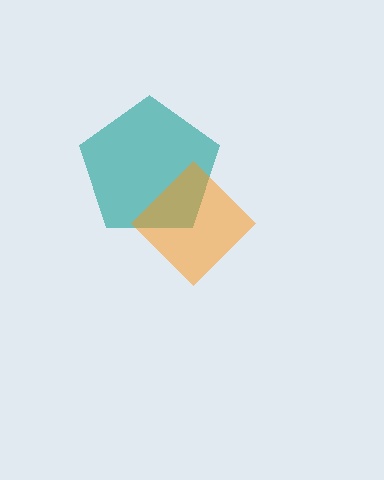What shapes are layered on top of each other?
The layered shapes are: a teal pentagon, an orange diamond.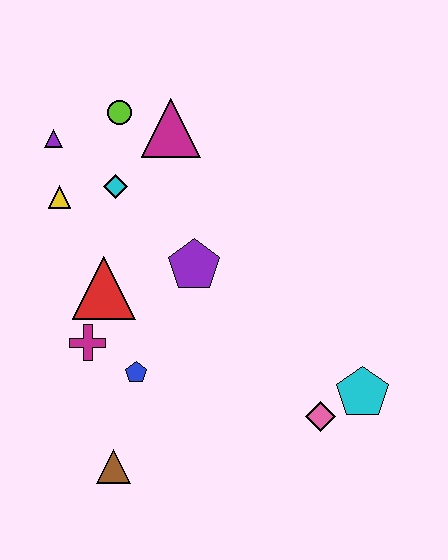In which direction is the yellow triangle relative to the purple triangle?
The yellow triangle is below the purple triangle.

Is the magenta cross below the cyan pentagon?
No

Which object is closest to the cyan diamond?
The yellow triangle is closest to the cyan diamond.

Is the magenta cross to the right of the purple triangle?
Yes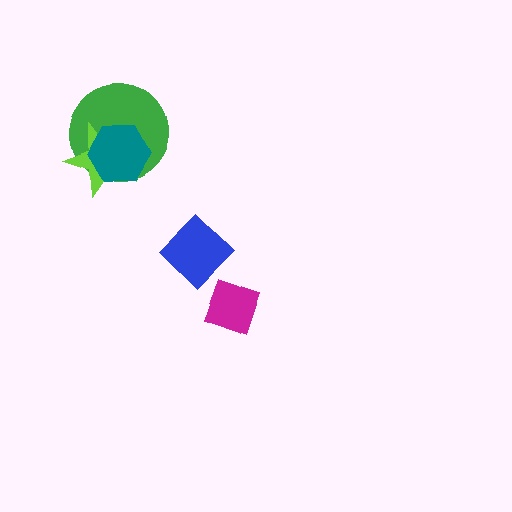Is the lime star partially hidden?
Yes, it is partially covered by another shape.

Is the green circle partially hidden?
Yes, it is partially covered by another shape.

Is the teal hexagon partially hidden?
No, no other shape covers it.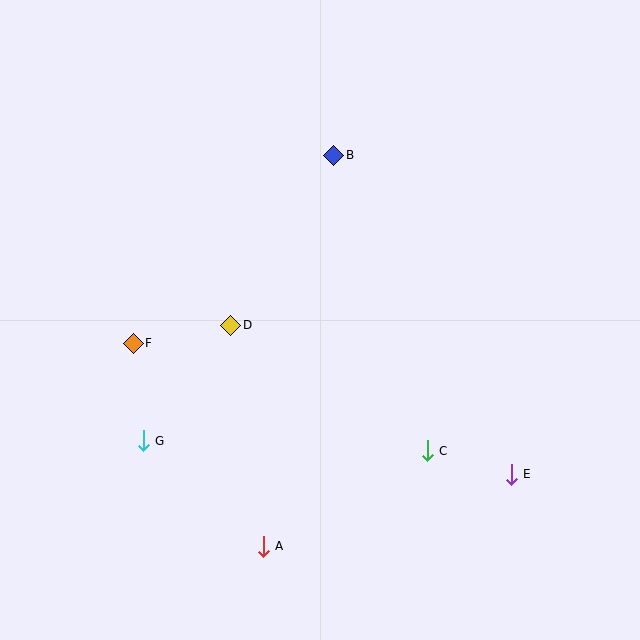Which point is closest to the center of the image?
Point D at (231, 325) is closest to the center.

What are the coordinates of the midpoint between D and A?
The midpoint between D and A is at (247, 436).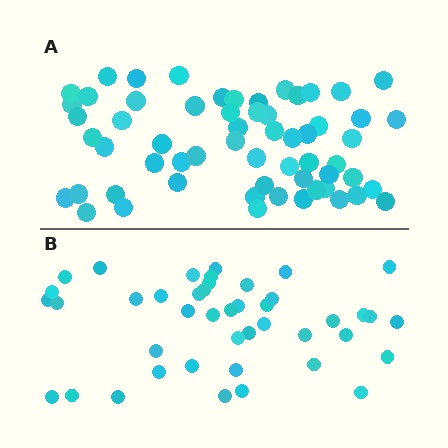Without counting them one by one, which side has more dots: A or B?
Region A (the top region) has more dots.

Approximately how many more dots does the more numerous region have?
Region A has approximately 15 more dots than region B.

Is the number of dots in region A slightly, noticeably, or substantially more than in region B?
Region A has noticeably more, but not dramatically so. The ratio is roughly 1.4 to 1.